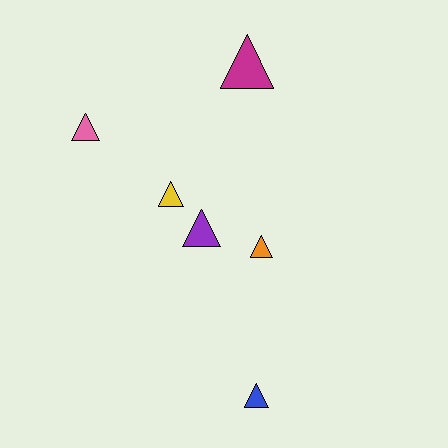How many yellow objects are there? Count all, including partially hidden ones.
There is 1 yellow object.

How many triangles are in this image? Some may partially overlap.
There are 6 triangles.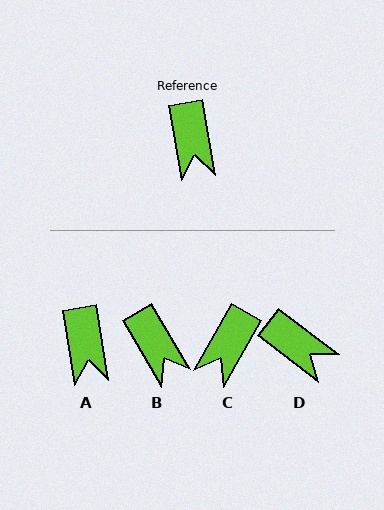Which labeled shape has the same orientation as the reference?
A.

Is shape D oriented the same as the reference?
No, it is off by about 43 degrees.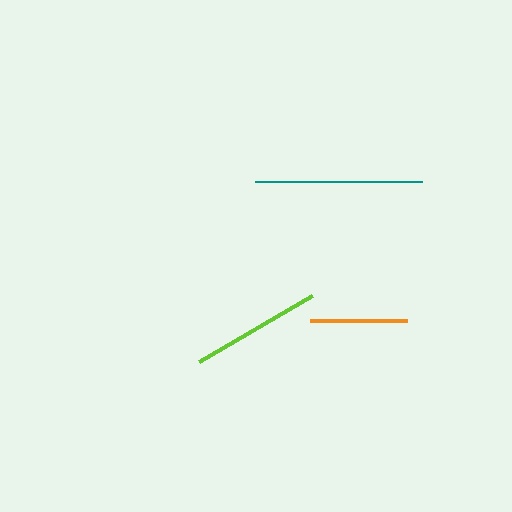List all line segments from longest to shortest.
From longest to shortest: teal, lime, orange.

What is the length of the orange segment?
The orange segment is approximately 97 pixels long.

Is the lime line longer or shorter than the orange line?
The lime line is longer than the orange line.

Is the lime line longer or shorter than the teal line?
The teal line is longer than the lime line.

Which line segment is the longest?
The teal line is the longest at approximately 167 pixels.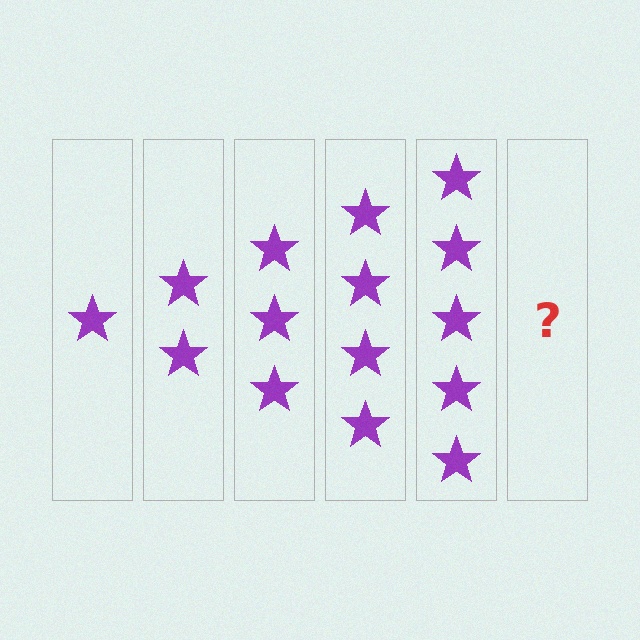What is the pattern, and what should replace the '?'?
The pattern is that each step adds one more star. The '?' should be 6 stars.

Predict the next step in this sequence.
The next step is 6 stars.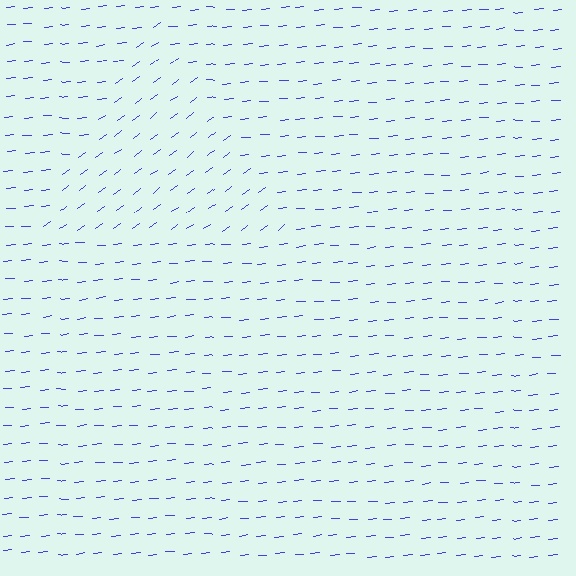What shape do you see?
I see a triangle.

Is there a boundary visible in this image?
Yes, there is a texture boundary formed by a change in line orientation.